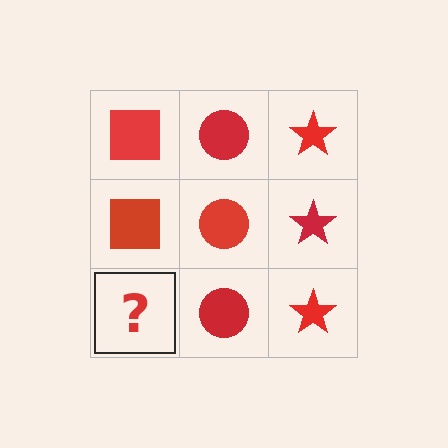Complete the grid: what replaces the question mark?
The question mark should be replaced with a red square.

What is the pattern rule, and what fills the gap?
The rule is that each column has a consistent shape. The gap should be filled with a red square.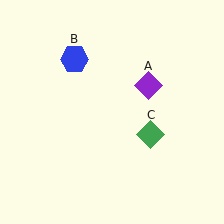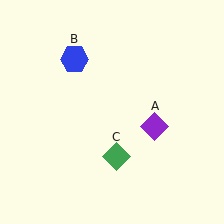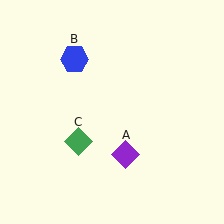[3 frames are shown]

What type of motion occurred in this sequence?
The purple diamond (object A), green diamond (object C) rotated clockwise around the center of the scene.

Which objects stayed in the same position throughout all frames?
Blue hexagon (object B) remained stationary.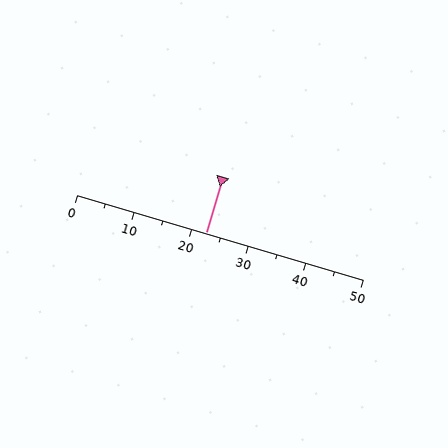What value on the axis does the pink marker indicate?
The marker indicates approximately 22.5.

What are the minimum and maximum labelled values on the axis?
The axis runs from 0 to 50.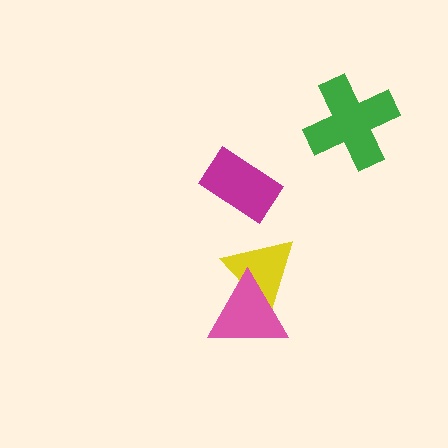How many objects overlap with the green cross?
0 objects overlap with the green cross.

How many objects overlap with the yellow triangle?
1 object overlaps with the yellow triangle.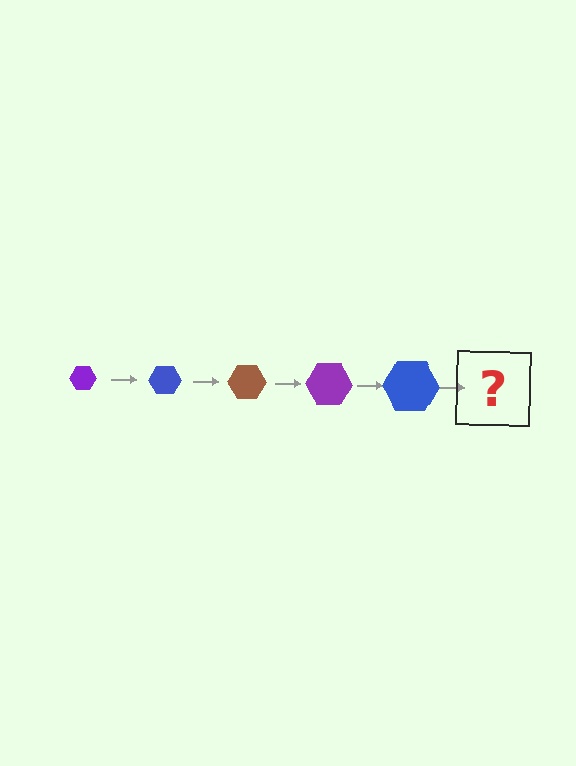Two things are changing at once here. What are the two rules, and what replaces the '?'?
The two rules are that the hexagon grows larger each step and the color cycles through purple, blue, and brown. The '?' should be a brown hexagon, larger than the previous one.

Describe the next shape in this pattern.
It should be a brown hexagon, larger than the previous one.